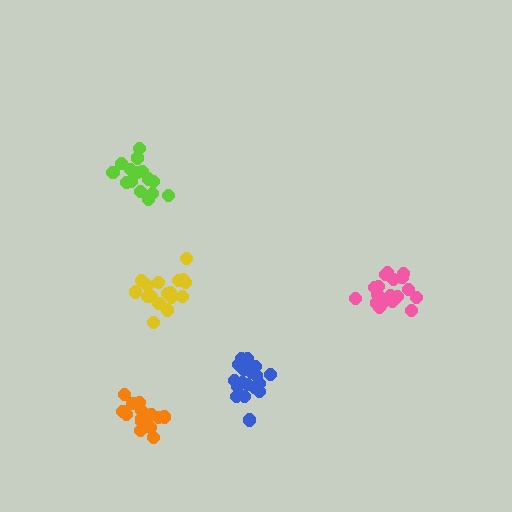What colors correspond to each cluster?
The clusters are colored: yellow, lime, blue, pink, orange.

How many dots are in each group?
Group 1: 17 dots, Group 2: 15 dots, Group 3: 18 dots, Group 4: 18 dots, Group 5: 15 dots (83 total).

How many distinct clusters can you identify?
There are 5 distinct clusters.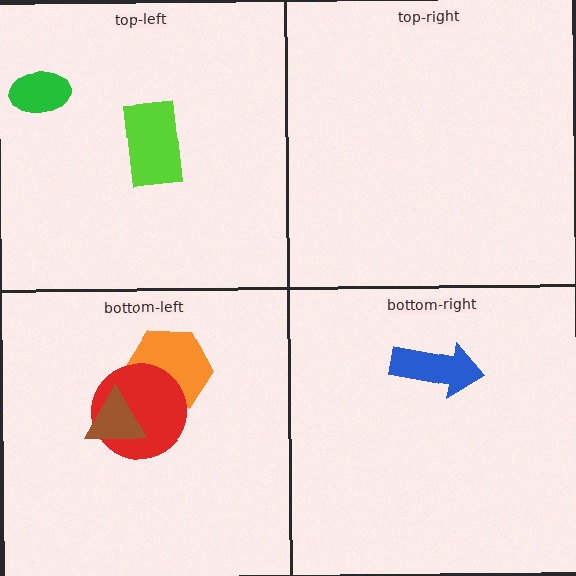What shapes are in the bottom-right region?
The blue arrow.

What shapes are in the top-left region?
The lime rectangle, the green ellipse.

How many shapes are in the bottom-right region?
1.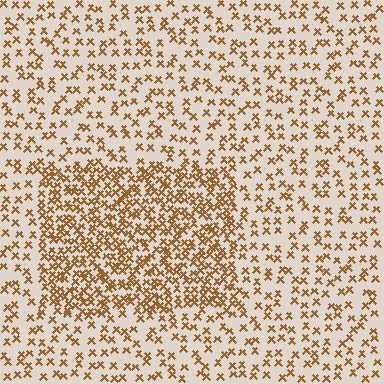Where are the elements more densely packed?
The elements are more densely packed inside the rectangle boundary.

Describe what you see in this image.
The image contains small brown elements arranged at two different densities. A rectangle-shaped region is visible where the elements are more densely packed than the surrounding area.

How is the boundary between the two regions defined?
The boundary is defined by a change in element density (approximately 2.3x ratio). All elements are the same color, size, and shape.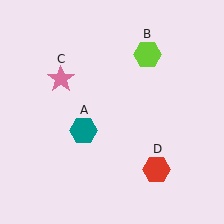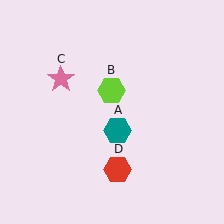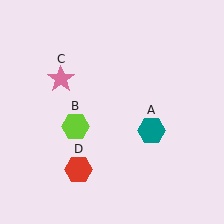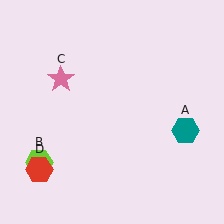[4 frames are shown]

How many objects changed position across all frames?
3 objects changed position: teal hexagon (object A), lime hexagon (object B), red hexagon (object D).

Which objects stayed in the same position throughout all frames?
Pink star (object C) remained stationary.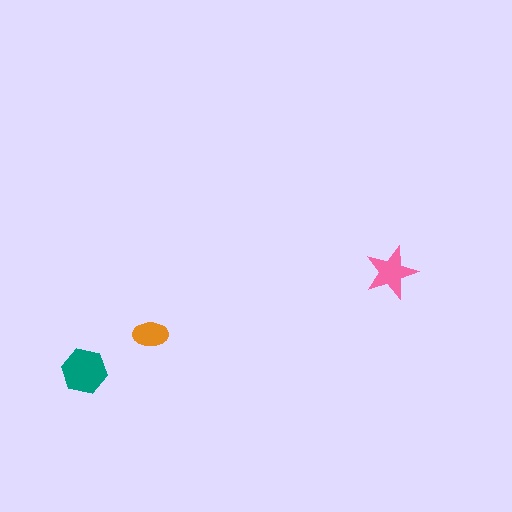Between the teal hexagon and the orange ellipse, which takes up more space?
The teal hexagon.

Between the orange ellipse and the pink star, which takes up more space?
The pink star.